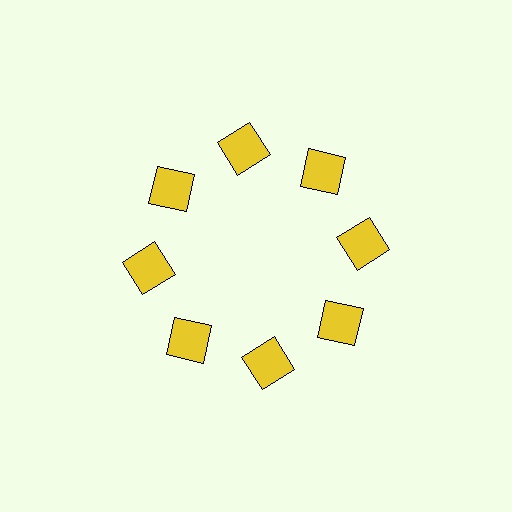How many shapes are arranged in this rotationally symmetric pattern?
There are 8 shapes, arranged in 8 groups of 1.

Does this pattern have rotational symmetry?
Yes, this pattern has 8-fold rotational symmetry. It looks the same after rotating 45 degrees around the center.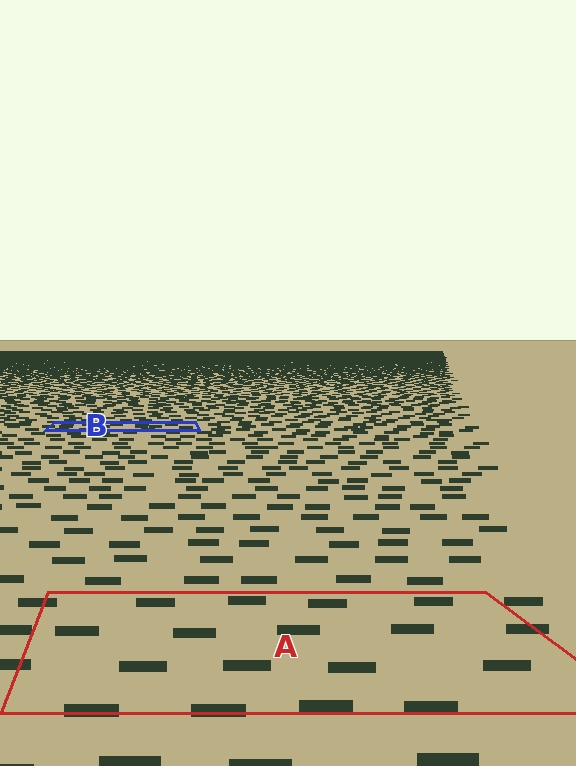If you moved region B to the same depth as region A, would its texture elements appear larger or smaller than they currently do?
They would appear larger. At a closer depth, the same texture elements are projected at a bigger on-screen size.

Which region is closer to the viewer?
Region A is closer. The texture elements there are larger and more spread out.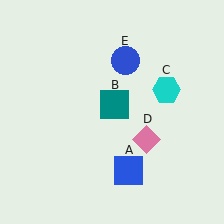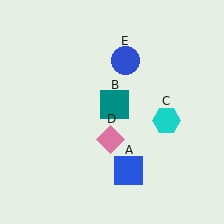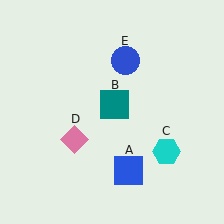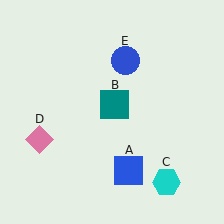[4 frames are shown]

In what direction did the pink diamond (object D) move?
The pink diamond (object D) moved left.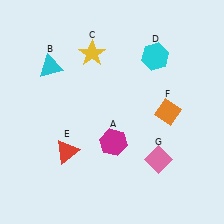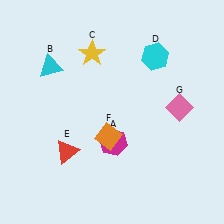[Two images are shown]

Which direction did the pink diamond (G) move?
The pink diamond (G) moved up.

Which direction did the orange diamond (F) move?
The orange diamond (F) moved left.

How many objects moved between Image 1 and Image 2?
2 objects moved between the two images.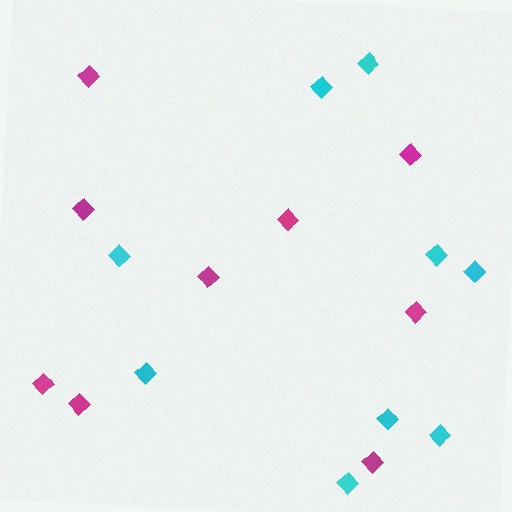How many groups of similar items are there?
There are 2 groups: one group of cyan diamonds (9) and one group of magenta diamonds (9).